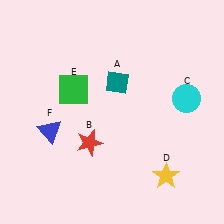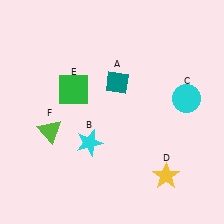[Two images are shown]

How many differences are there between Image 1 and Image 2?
There are 2 differences between the two images.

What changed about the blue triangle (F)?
In Image 1, F is blue. In Image 2, it changed to lime.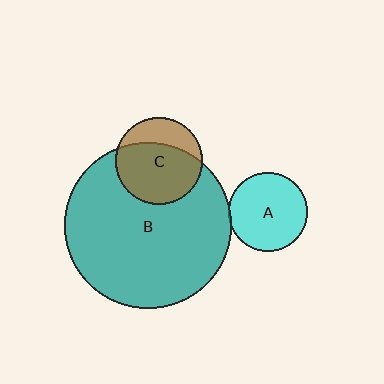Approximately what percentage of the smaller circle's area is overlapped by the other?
Approximately 70%.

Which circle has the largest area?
Circle B (teal).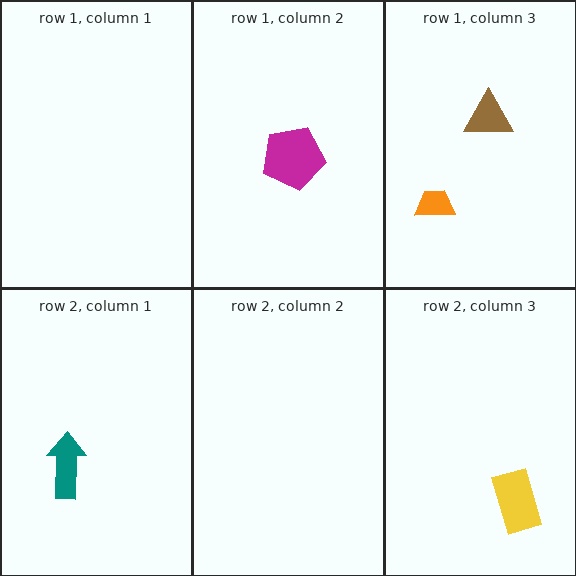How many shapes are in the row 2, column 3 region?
1.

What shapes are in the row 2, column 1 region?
The teal arrow.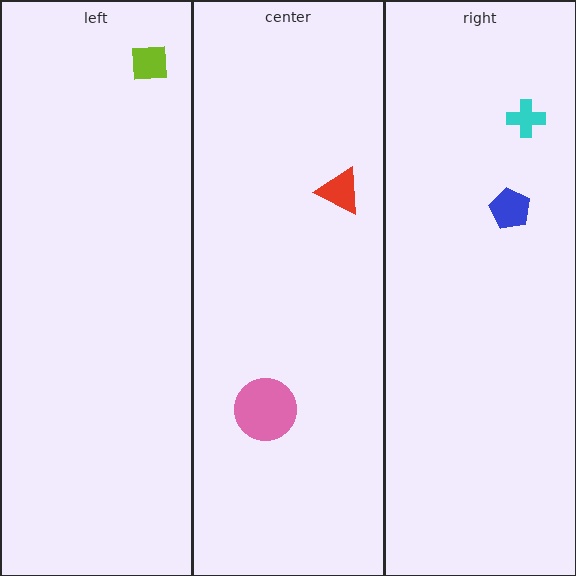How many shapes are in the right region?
2.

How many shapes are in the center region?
2.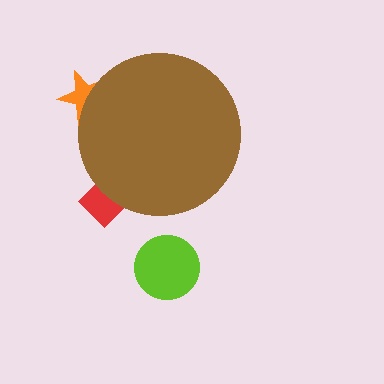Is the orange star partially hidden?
Yes, the orange star is partially hidden behind the brown circle.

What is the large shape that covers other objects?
A brown circle.